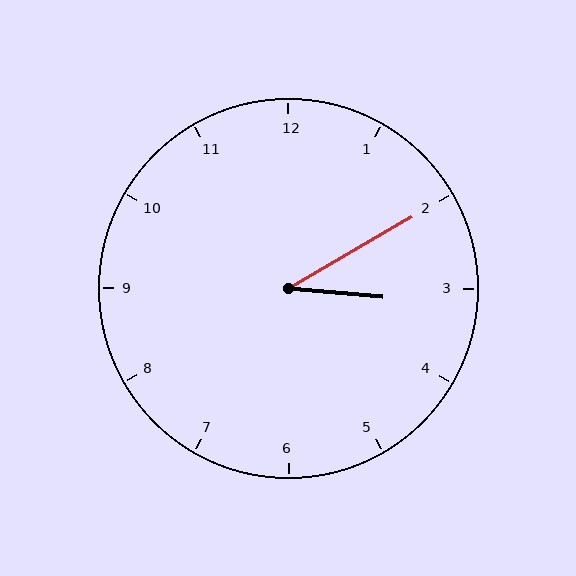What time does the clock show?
3:10.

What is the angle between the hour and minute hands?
Approximately 35 degrees.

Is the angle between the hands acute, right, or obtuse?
It is acute.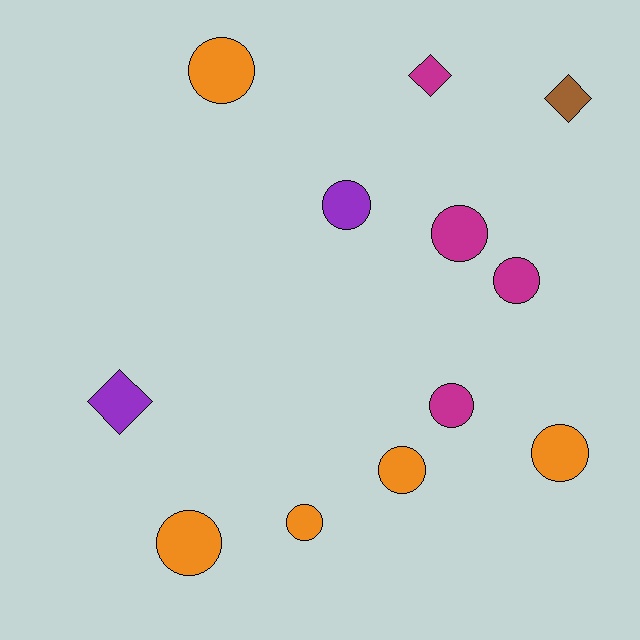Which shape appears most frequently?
Circle, with 9 objects.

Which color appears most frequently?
Orange, with 5 objects.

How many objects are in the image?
There are 12 objects.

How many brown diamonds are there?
There is 1 brown diamond.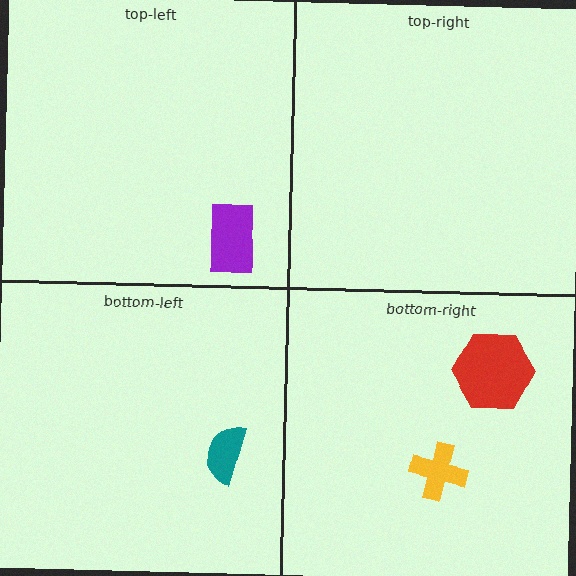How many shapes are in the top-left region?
1.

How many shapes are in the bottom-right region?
2.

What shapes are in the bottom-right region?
The yellow cross, the red hexagon.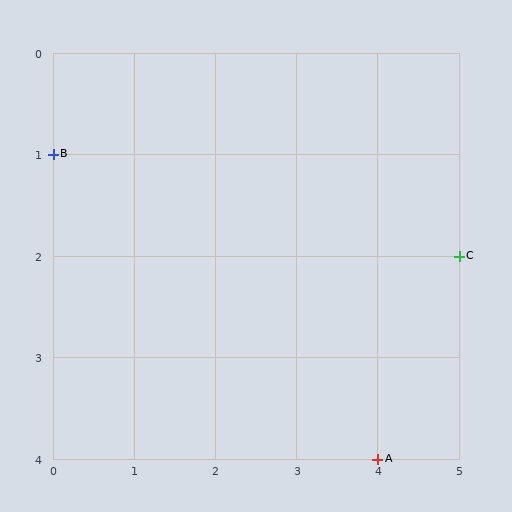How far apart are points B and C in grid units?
Points B and C are 5 columns and 1 row apart (about 5.1 grid units diagonally).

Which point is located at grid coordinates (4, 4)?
Point A is at (4, 4).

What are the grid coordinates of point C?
Point C is at grid coordinates (5, 2).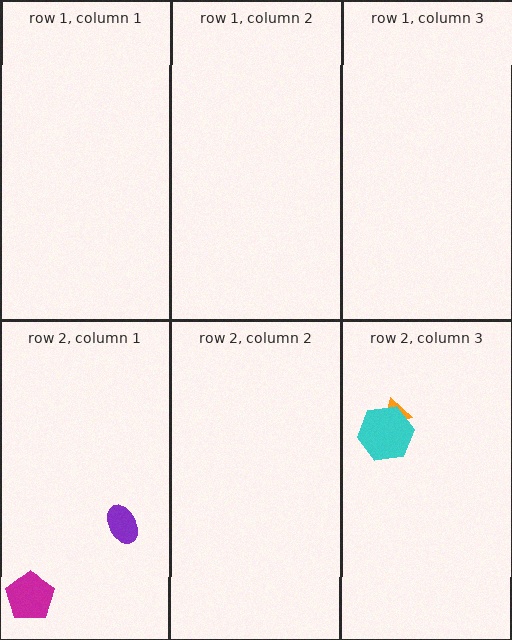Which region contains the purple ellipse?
The row 2, column 1 region.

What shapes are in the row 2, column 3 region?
The orange triangle, the cyan hexagon.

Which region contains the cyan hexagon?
The row 2, column 3 region.